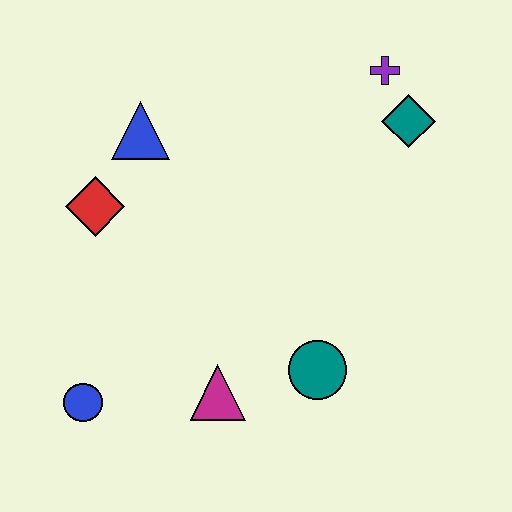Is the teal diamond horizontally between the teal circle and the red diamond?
No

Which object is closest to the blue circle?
The magenta triangle is closest to the blue circle.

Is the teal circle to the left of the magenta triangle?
No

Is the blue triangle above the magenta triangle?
Yes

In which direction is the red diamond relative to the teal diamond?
The red diamond is to the left of the teal diamond.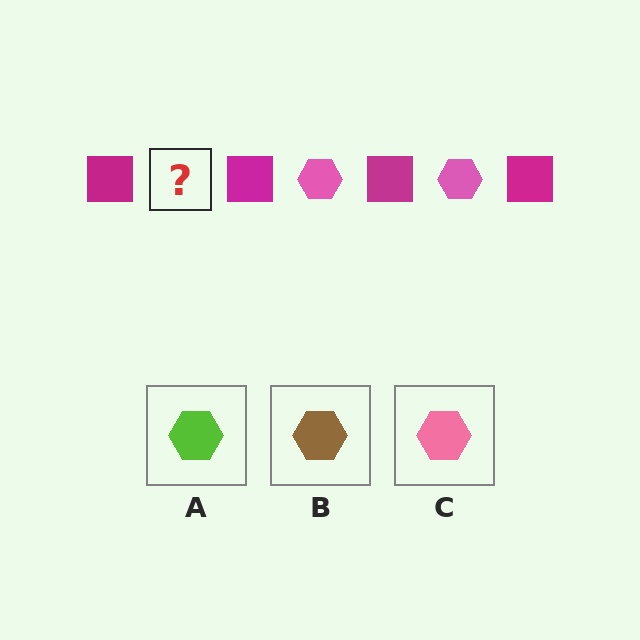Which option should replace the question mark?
Option C.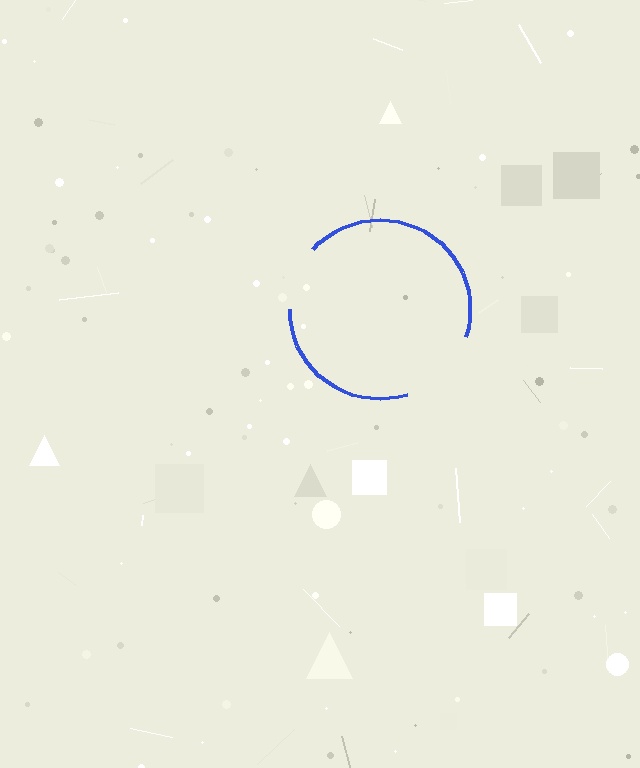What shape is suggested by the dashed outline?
The dashed outline suggests a circle.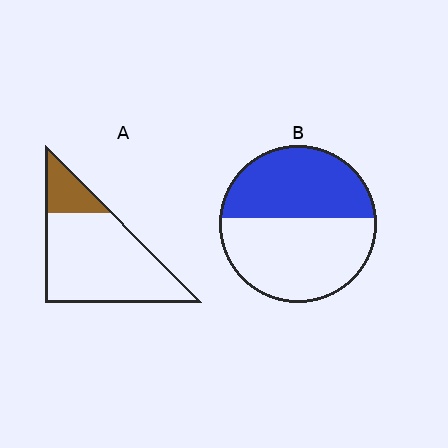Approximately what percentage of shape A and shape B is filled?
A is approximately 20% and B is approximately 45%.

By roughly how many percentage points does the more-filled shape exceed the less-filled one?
By roughly 25 percentage points (B over A).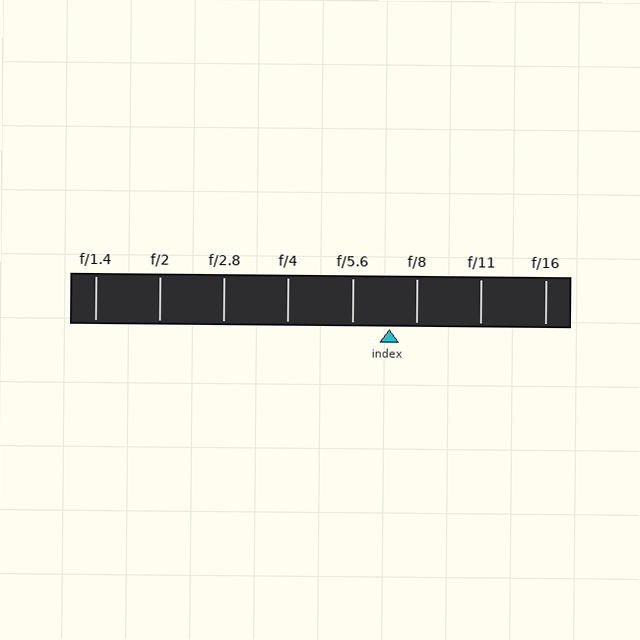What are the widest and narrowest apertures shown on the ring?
The widest aperture shown is f/1.4 and the narrowest is f/16.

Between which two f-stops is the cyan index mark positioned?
The index mark is between f/5.6 and f/8.